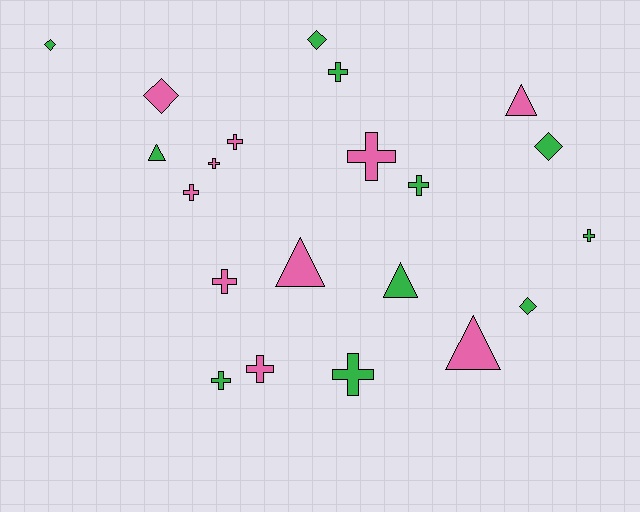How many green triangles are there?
There are 2 green triangles.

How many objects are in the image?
There are 21 objects.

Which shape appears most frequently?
Cross, with 11 objects.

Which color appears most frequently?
Green, with 11 objects.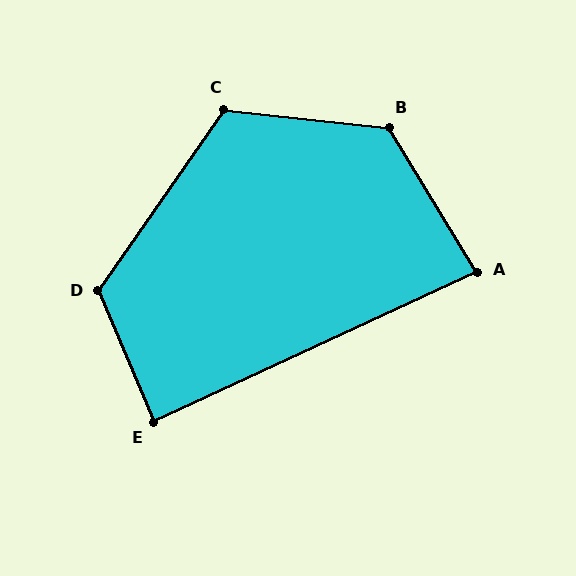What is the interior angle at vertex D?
Approximately 122 degrees (obtuse).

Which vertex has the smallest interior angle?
A, at approximately 84 degrees.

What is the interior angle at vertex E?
Approximately 88 degrees (approximately right).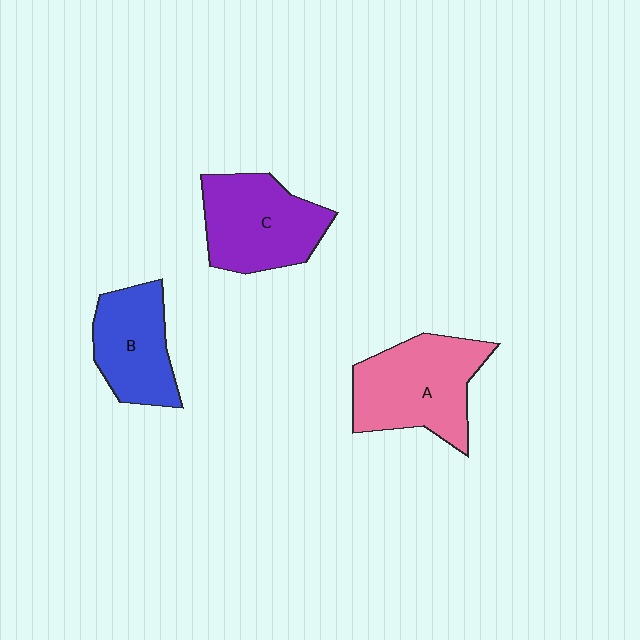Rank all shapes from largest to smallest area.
From largest to smallest: A (pink), C (purple), B (blue).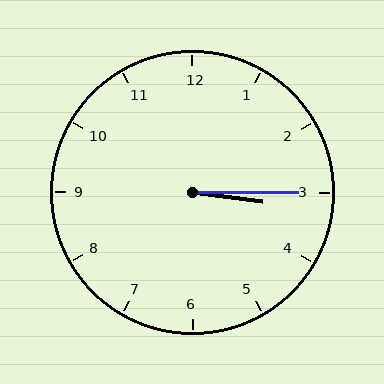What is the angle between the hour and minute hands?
Approximately 8 degrees.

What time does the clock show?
3:15.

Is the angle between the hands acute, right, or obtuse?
It is acute.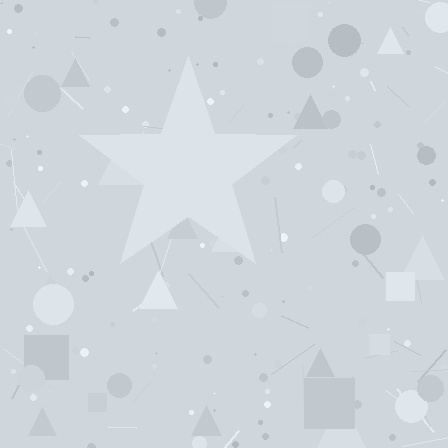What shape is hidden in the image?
A star is hidden in the image.